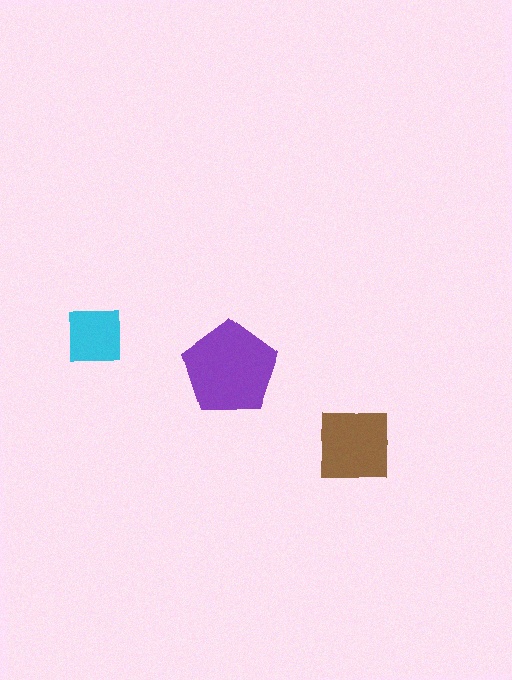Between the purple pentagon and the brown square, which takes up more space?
The purple pentagon.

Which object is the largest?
The purple pentagon.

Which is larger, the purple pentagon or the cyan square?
The purple pentagon.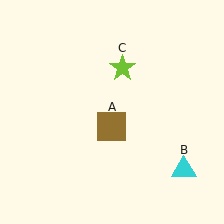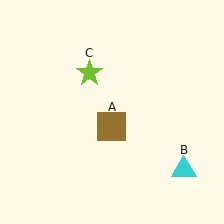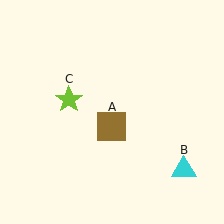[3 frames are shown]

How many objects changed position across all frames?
1 object changed position: lime star (object C).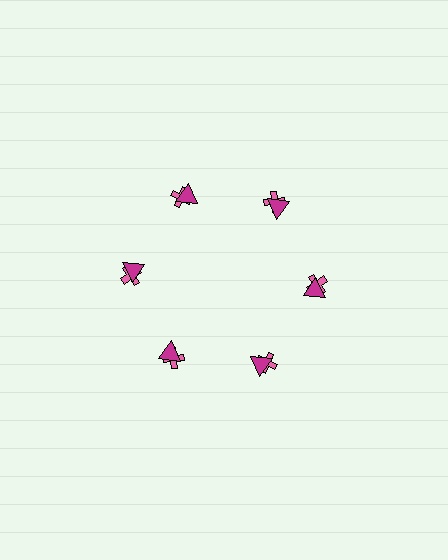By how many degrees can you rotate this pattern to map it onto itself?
The pattern maps onto itself every 60 degrees of rotation.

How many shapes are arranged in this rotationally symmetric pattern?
There are 12 shapes, arranged in 6 groups of 2.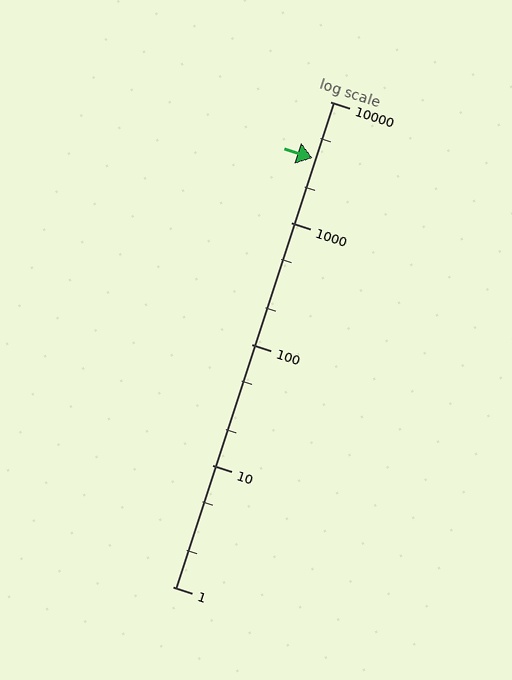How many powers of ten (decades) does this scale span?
The scale spans 4 decades, from 1 to 10000.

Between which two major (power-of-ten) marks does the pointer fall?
The pointer is between 1000 and 10000.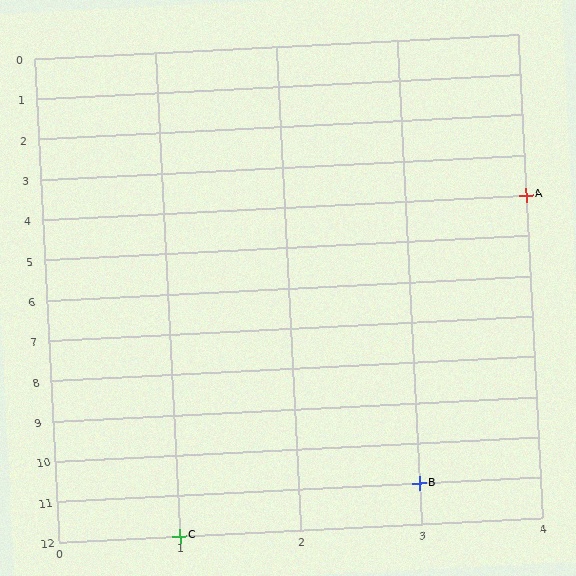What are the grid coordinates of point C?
Point C is at grid coordinates (1, 12).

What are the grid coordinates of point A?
Point A is at grid coordinates (4, 4).